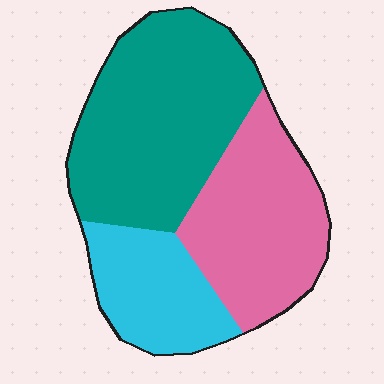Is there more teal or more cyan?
Teal.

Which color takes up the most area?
Teal, at roughly 45%.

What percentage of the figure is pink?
Pink takes up about one third (1/3) of the figure.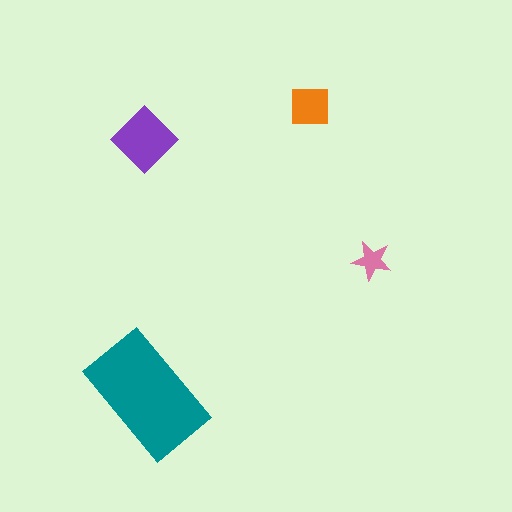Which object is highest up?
The orange square is topmost.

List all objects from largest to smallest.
The teal rectangle, the purple diamond, the orange square, the pink star.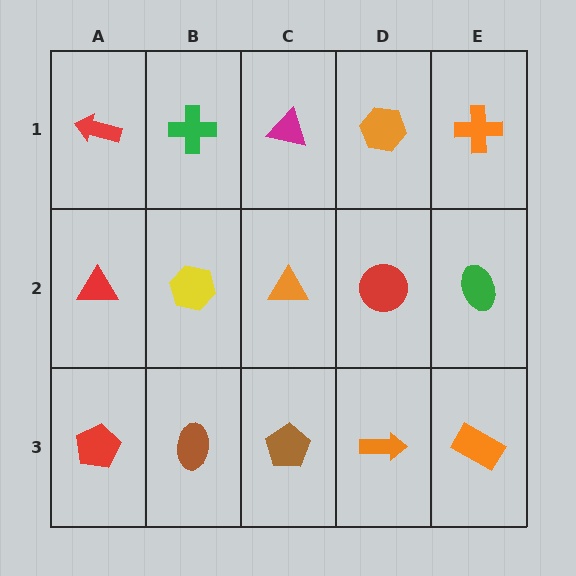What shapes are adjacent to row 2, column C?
A magenta triangle (row 1, column C), a brown pentagon (row 3, column C), a yellow hexagon (row 2, column B), a red circle (row 2, column D).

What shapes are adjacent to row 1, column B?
A yellow hexagon (row 2, column B), a red arrow (row 1, column A), a magenta triangle (row 1, column C).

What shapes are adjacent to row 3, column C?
An orange triangle (row 2, column C), a brown ellipse (row 3, column B), an orange arrow (row 3, column D).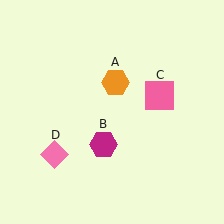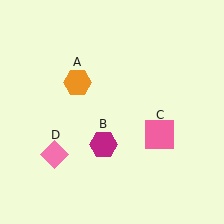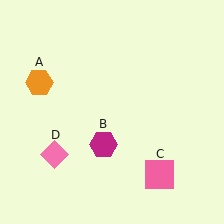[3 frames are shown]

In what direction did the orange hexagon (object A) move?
The orange hexagon (object A) moved left.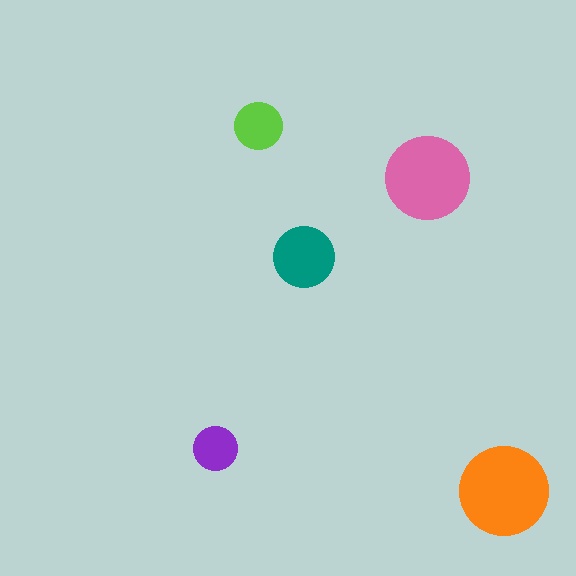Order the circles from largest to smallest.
the orange one, the pink one, the teal one, the lime one, the purple one.